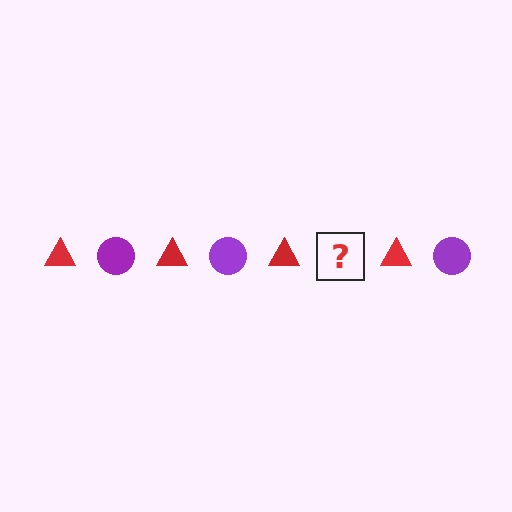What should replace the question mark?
The question mark should be replaced with a purple circle.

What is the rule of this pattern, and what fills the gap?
The rule is that the pattern alternates between red triangle and purple circle. The gap should be filled with a purple circle.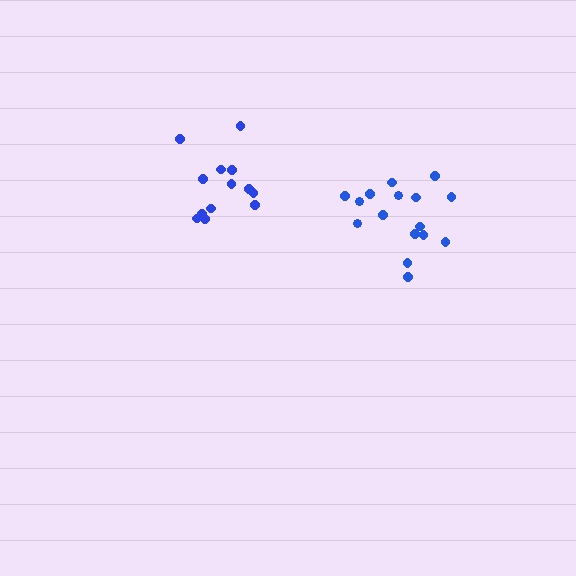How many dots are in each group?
Group 1: 16 dots, Group 2: 13 dots (29 total).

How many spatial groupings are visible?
There are 2 spatial groupings.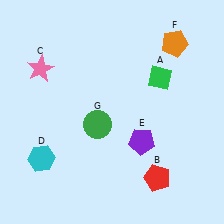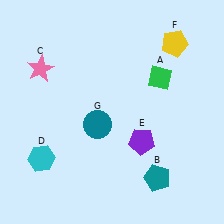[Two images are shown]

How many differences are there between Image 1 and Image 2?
There are 3 differences between the two images.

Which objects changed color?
B changed from red to teal. F changed from orange to yellow. G changed from green to teal.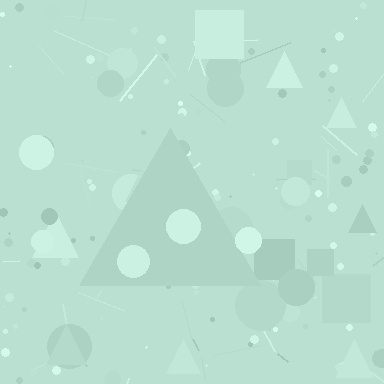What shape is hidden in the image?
A triangle is hidden in the image.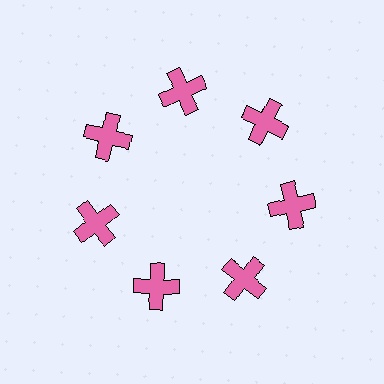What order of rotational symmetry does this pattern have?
This pattern has 7-fold rotational symmetry.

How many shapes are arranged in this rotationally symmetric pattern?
There are 7 shapes, arranged in 7 groups of 1.